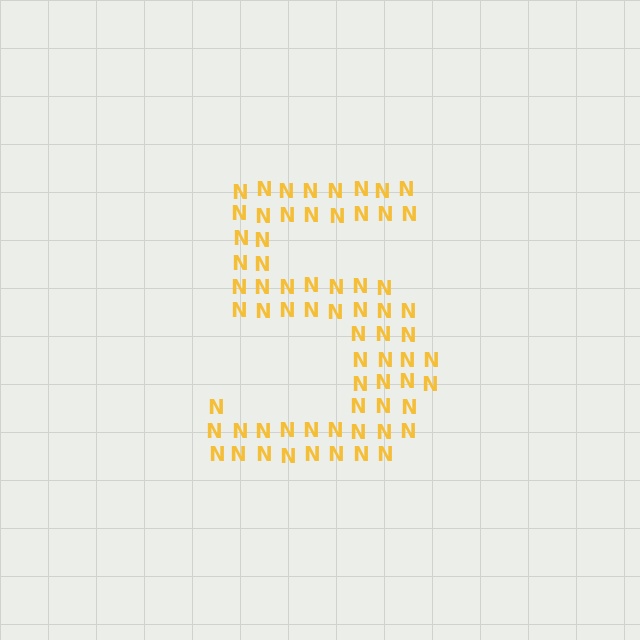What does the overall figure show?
The overall figure shows the digit 5.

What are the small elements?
The small elements are letter N's.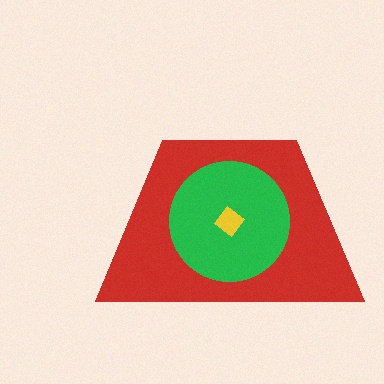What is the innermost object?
The yellow diamond.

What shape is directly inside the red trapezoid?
The green circle.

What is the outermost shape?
The red trapezoid.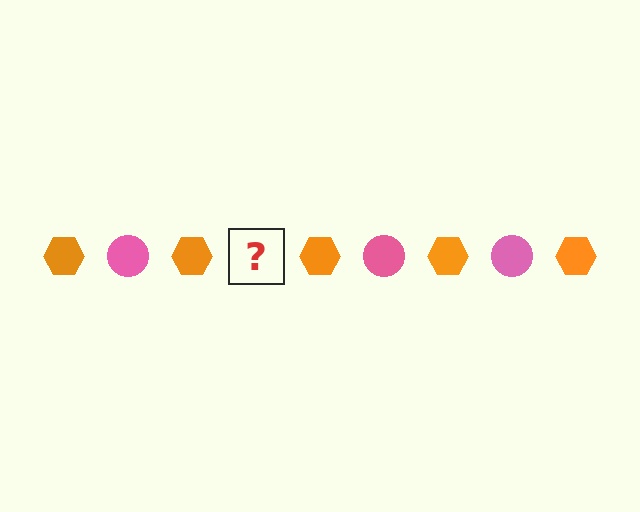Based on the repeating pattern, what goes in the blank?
The blank should be a pink circle.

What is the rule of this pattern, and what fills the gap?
The rule is that the pattern alternates between orange hexagon and pink circle. The gap should be filled with a pink circle.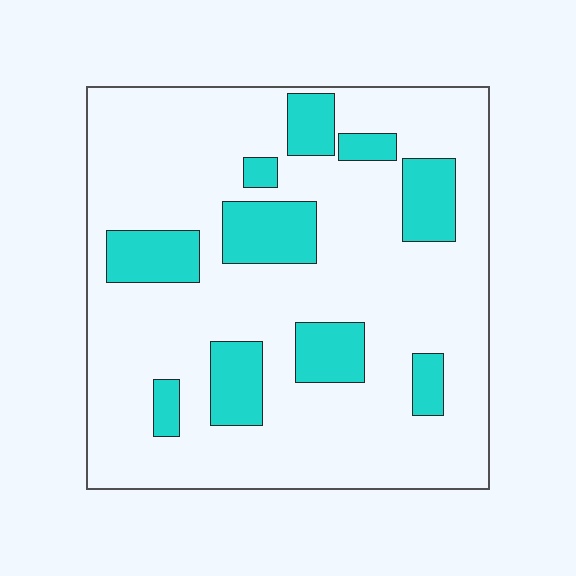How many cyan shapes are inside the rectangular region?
10.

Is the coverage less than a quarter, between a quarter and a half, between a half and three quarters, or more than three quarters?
Less than a quarter.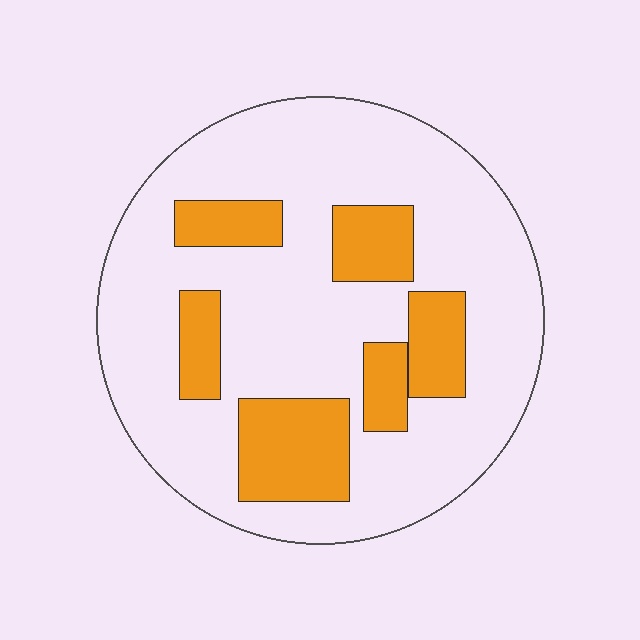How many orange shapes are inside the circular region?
6.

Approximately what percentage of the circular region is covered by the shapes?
Approximately 25%.